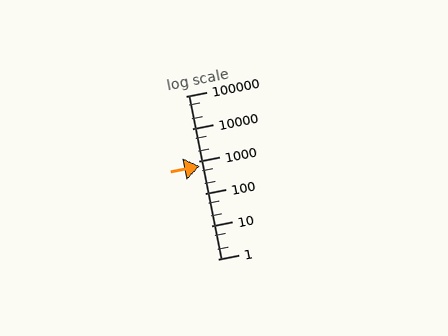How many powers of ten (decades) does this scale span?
The scale spans 5 decades, from 1 to 100000.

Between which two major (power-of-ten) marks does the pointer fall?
The pointer is between 100 and 1000.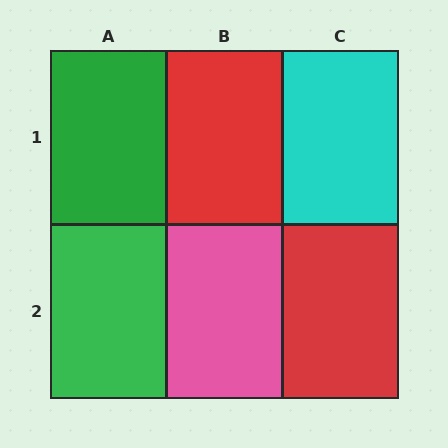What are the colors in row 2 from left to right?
Green, pink, red.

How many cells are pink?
1 cell is pink.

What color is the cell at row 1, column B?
Red.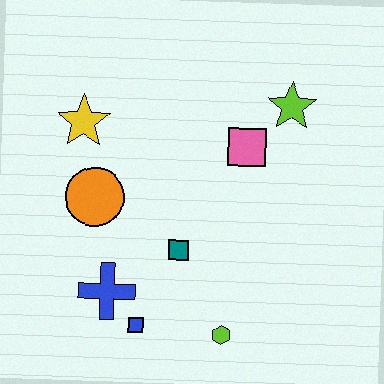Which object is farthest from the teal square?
The lime star is farthest from the teal square.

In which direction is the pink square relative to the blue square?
The pink square is above the blue square.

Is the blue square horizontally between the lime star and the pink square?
No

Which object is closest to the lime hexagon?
The blue square is closest to the lime hexagon.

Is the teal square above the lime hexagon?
Yes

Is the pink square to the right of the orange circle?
Yes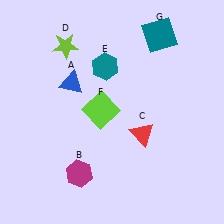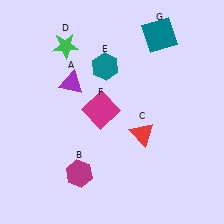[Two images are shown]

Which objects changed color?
A changed from blue to purple. D changed from lime to green. F changed from lime to magenta.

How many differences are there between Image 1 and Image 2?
There are 3 differences between the two images.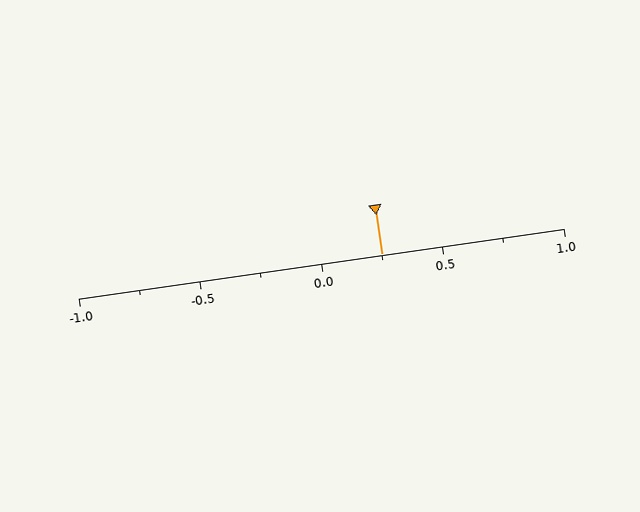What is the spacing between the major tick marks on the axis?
The major ticks are spaced 0.5 apart.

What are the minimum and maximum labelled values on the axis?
The axis runs from -1.0 to 1.0.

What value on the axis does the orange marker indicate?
The marker indicates approximately 0.25.